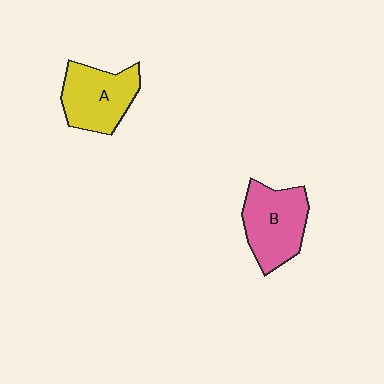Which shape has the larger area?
Shape B (pink).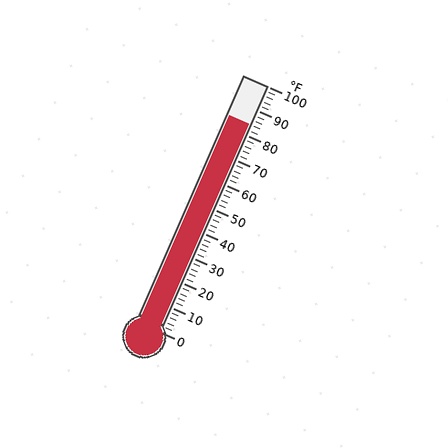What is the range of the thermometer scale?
The thermometer scale ranges from 0°F to 100°F.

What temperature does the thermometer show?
The thermometer shows approximately 84°F.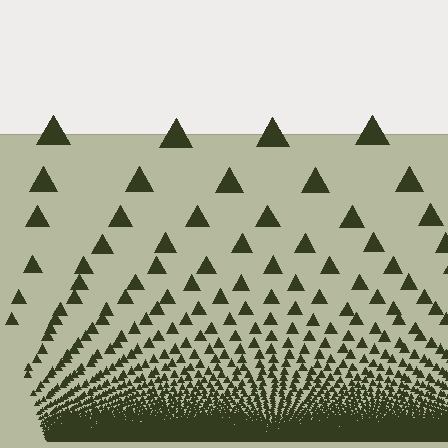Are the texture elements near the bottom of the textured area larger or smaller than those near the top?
Smaller. The gradient is inverted — elements near the bottom are smaller and denser.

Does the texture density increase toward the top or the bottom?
Density increases toward the bottom.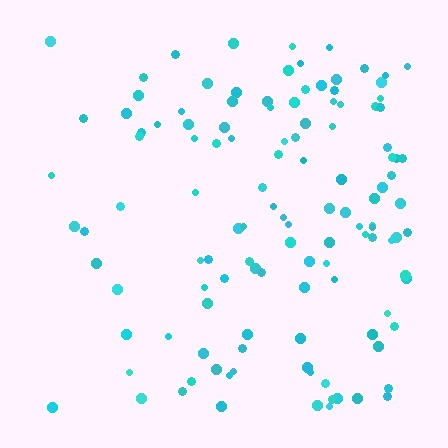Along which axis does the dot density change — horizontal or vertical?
Horizontal.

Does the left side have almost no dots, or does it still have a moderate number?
Still a moderate number, just noticeably fewer than the right.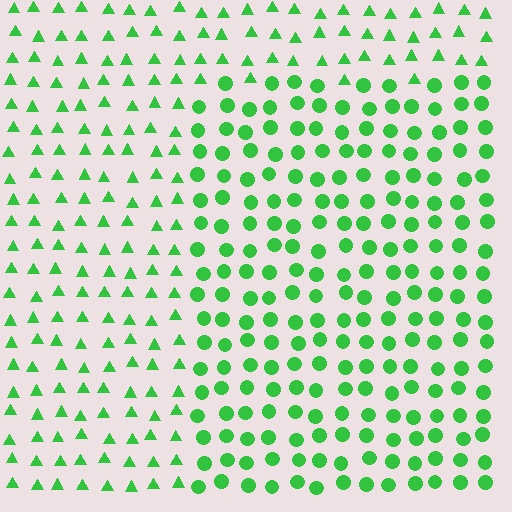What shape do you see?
I see a rectangle.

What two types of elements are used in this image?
The image uses circles inside the rectangle region and triangles outside it.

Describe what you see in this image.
The image is filled with small green elements arranged in a uniform grid. A rectangle-shaped region contains circles, while the surrounding area contains triangles. The boundary is defined purely by the change in element shape.